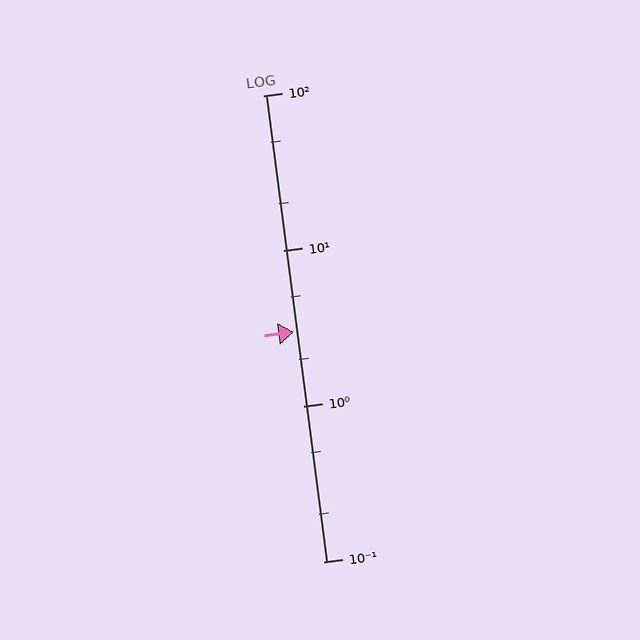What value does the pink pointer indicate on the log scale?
The pointer indicates approximately 3.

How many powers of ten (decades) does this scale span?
The scale spans 3 decades, from 0.1 to 100.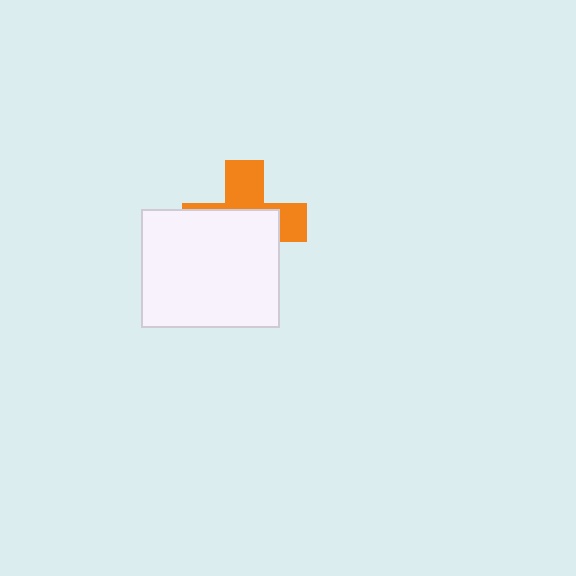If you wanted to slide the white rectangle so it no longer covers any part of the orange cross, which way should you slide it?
Slide it down — that is the most direct way to separate the two shapes.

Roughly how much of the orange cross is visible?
A small part of it is visible (roughly 41%).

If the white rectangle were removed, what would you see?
You would see the complete orange cross.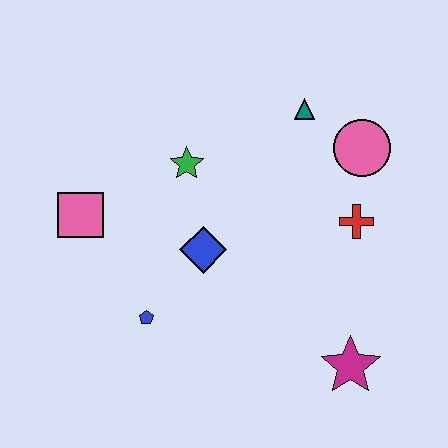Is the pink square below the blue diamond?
No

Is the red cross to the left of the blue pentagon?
No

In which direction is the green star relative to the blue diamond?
The green star is above the blue diamond.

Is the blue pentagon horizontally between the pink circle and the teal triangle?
No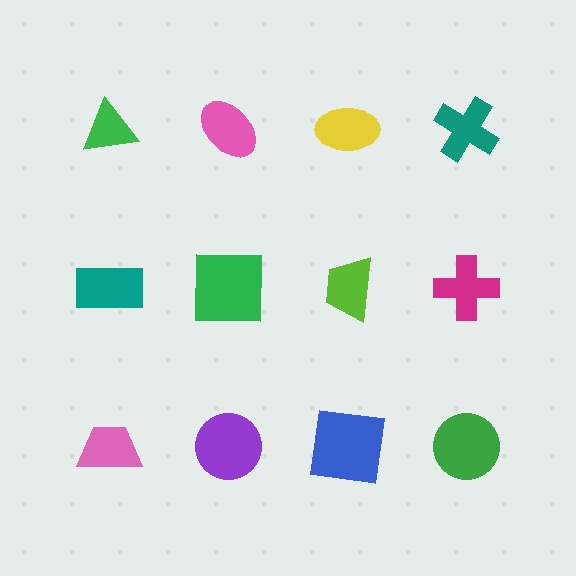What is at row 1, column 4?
A teal cross.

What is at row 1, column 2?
A pink ellipse.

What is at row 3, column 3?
A blue square.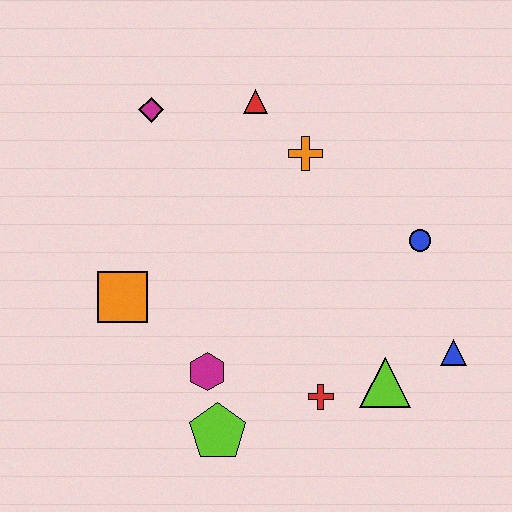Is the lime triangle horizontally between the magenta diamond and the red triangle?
No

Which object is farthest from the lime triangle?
The magenta diamond is farthest from the lime triangle.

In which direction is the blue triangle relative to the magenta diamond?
The blue triangle is to the right of the magenta diamond.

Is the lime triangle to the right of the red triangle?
Yes